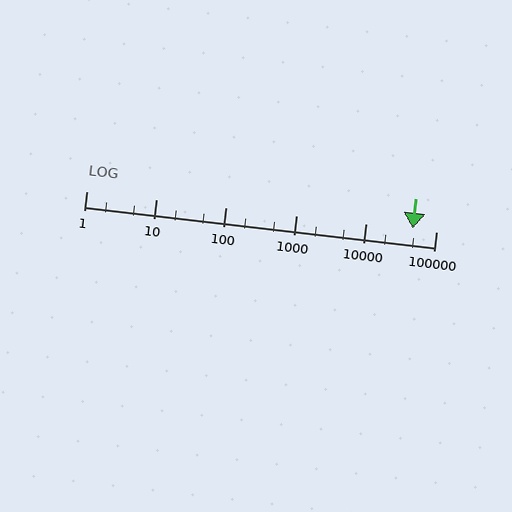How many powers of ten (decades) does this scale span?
The scale spans 5 decades, from 1 to 100000.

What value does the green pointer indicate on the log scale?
The pointer indicates approximately 46000.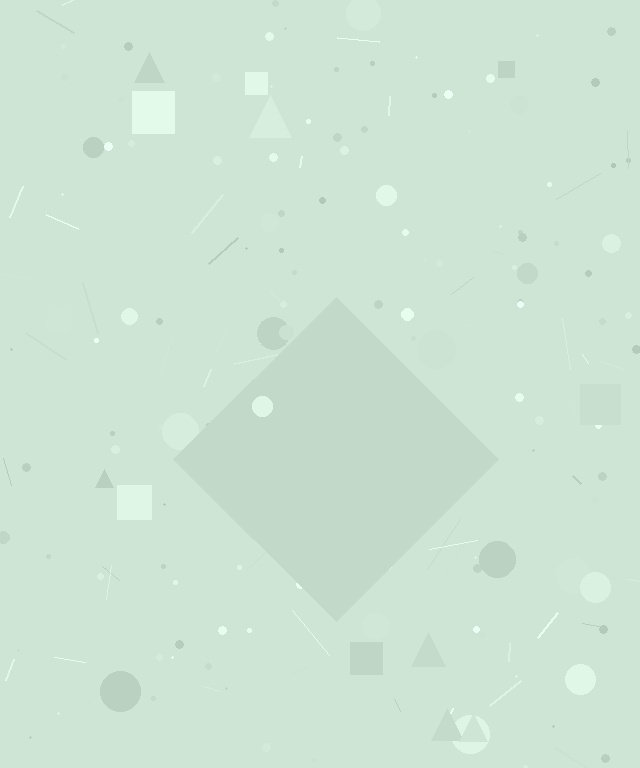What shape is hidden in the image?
A diamond is hidden in the image.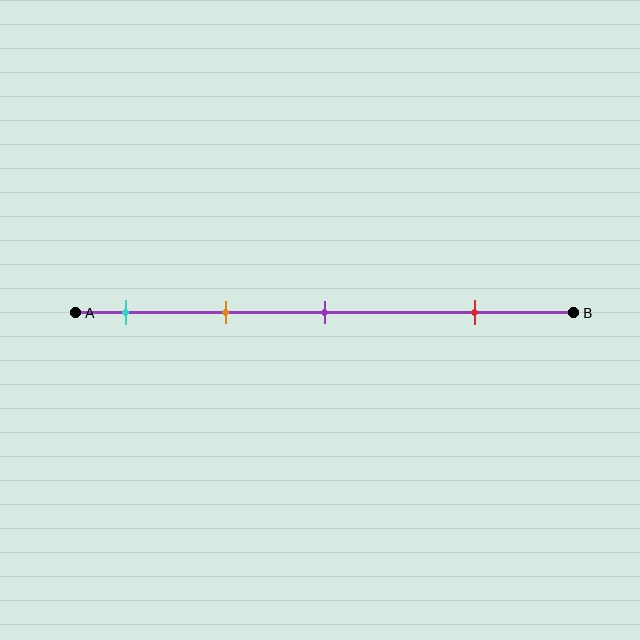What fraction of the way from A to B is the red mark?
The red mark is approximately 80% (0.8) of the way from A to B.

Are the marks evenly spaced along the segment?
No, the marks are not evenly spaced.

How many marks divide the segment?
There are 4 marks dividing the segment.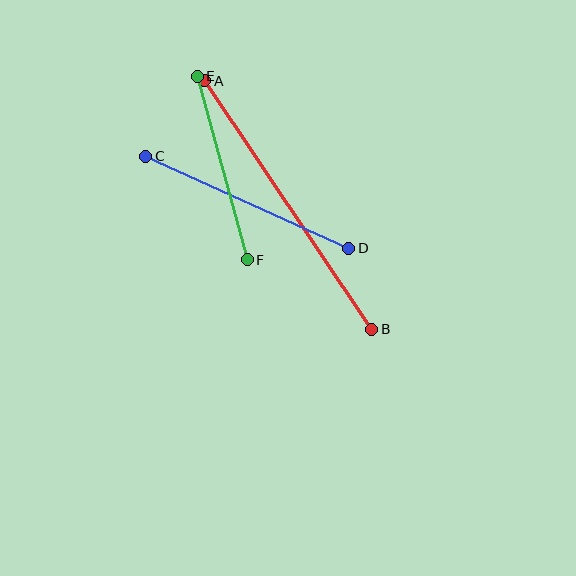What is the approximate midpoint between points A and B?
The midpoint is at approximately (288, 205) pixels.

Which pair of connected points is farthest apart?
Points A and B are farthest apart.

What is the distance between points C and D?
The distance is approximately 223 pixels.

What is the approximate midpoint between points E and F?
The midpoint is at approximately (222, 168) pixels.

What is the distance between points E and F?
The distance is approximately 190 pixels.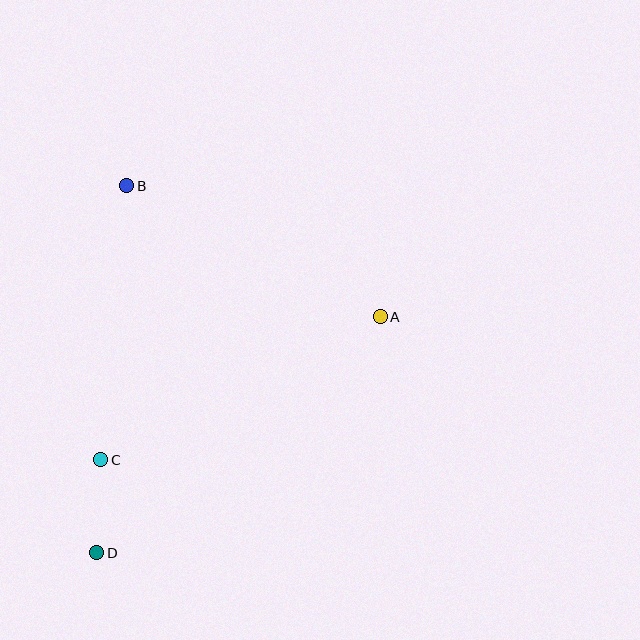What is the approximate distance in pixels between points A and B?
The distance between A and B is approximately 285 pixels.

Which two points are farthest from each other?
Points A and D are farthest from each other.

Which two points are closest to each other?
Points C and D are closest to each other.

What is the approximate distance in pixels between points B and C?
The distance between B and C is approximately 276 pixels.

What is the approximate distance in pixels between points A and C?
The distance between A and C is approximately 314 pixels.